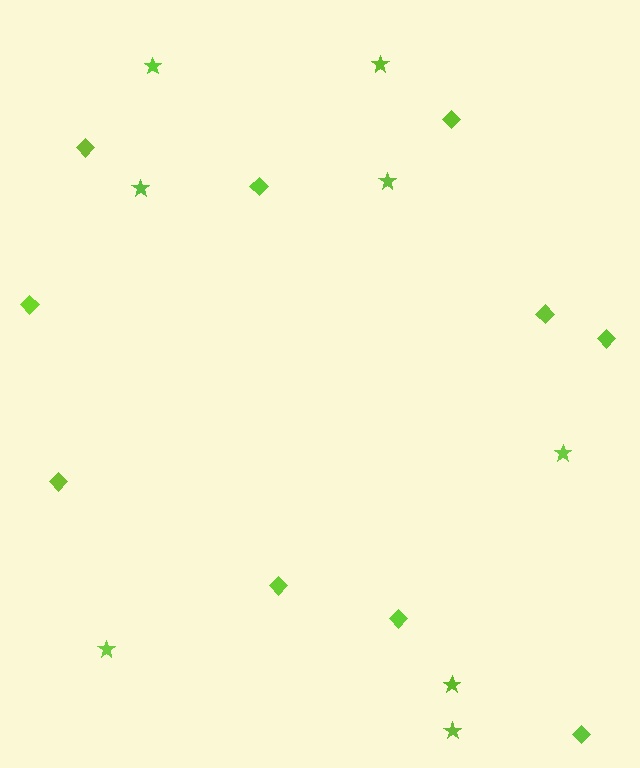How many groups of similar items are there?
There are 2 groups: one group of diamonds (10) and one group of stars (8).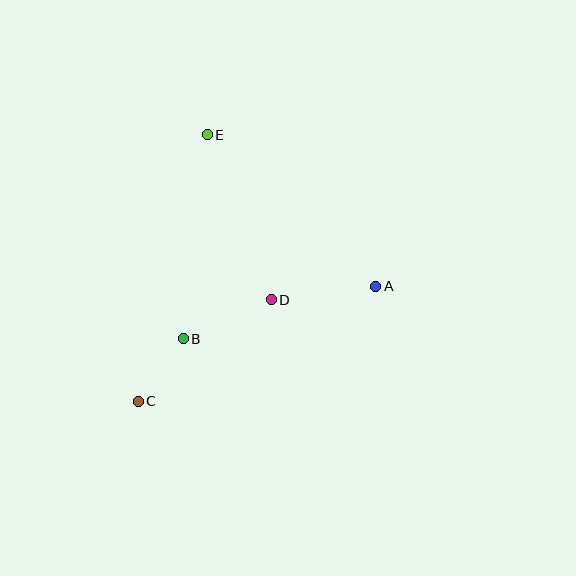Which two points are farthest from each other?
Points C and E are farthest from each other.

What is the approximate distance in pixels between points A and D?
The distance between A and D is approximately 106 pixels.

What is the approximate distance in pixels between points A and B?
The distance between A and B is approximately 200 pixels.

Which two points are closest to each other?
Points B and C are closest to each other.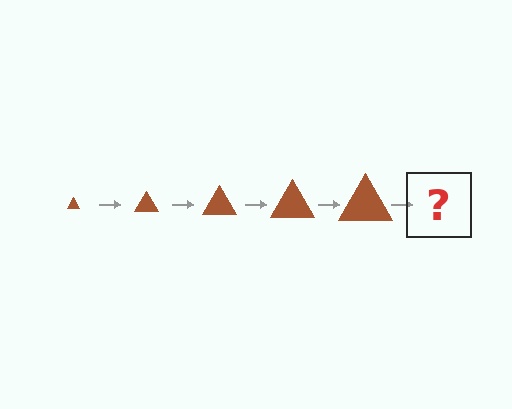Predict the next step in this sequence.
The next step is a brown triangle, larger than the previous one.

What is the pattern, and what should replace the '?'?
The pattern is that the triangle gets progressively larger each step. The '?' should be a brown triangle, larger than the previous one.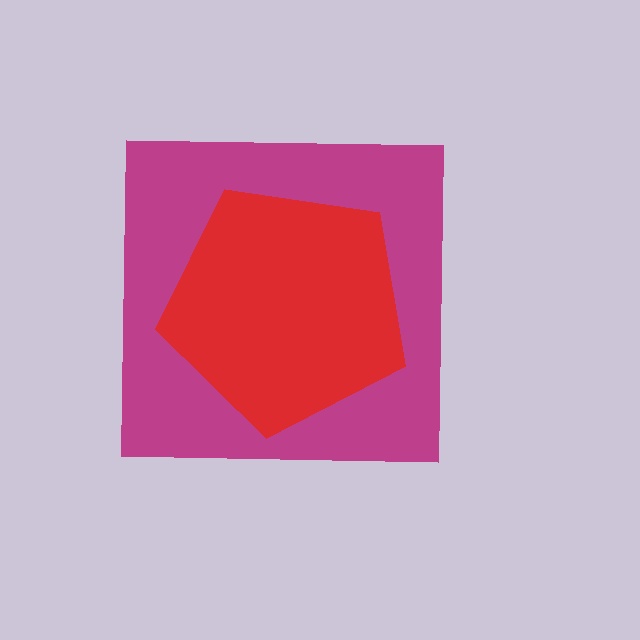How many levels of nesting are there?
2.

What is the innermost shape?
The red pentagon.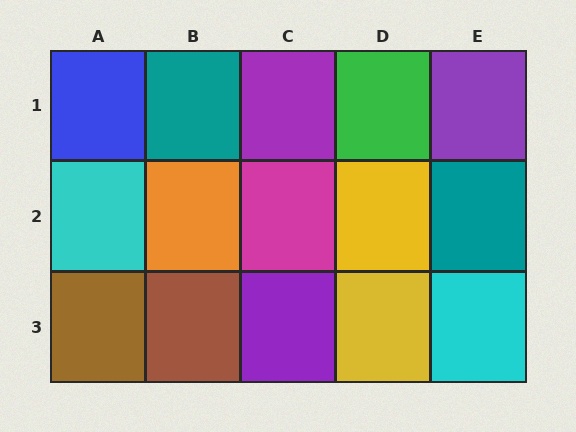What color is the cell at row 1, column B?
Teal.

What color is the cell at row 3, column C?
Purple.